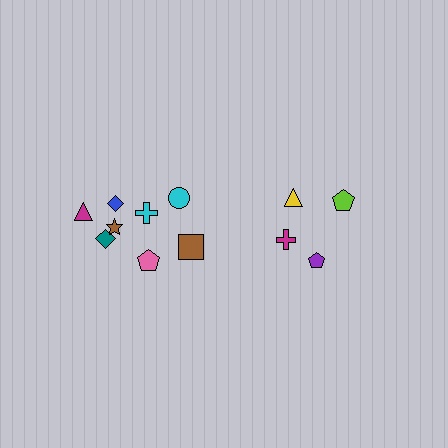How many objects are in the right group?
There are 4 objects.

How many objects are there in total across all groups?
There are 12 objects.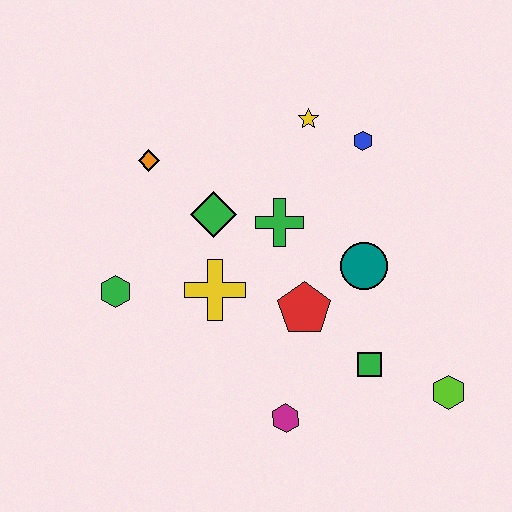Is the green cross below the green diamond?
Yes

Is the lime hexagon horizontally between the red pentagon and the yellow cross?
No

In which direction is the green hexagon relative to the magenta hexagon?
The green hexagon is to the left of the magenta hexagon.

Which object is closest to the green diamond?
The green cross is closest to the green diamond.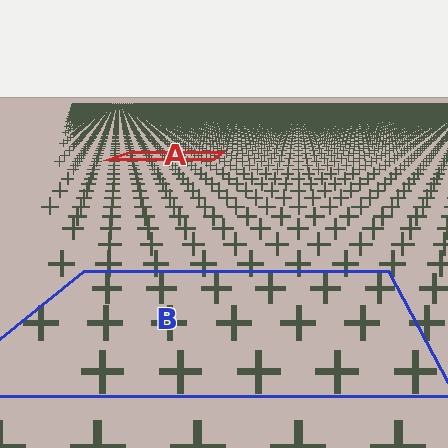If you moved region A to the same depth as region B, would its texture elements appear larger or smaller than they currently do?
They would appear larger. At a closer depth, the same texture elements are projected at a bigger on-screen size.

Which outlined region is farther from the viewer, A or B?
Region A is farther from the viewer — the texture elements inside it appear smaller and more densely packed.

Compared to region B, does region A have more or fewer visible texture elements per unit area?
Region A has more texture elements per unit area — they are packed more densely because it is farther away.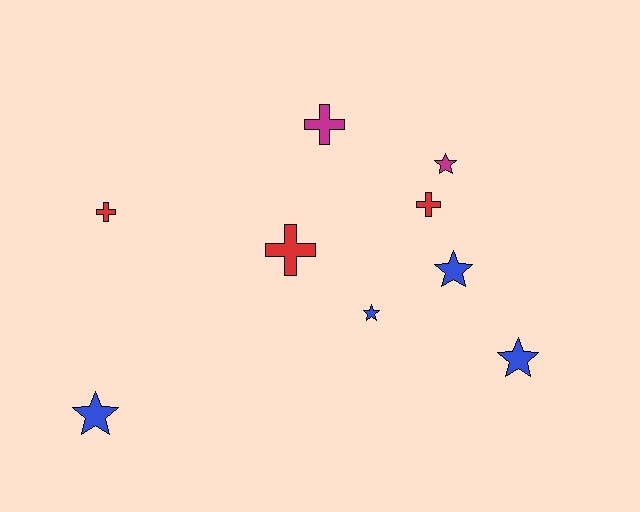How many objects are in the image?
There are 9 objects.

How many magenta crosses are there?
There is 1 magenta cross.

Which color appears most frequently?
Blue, with 4 objects.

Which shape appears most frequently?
Star, with 5 objects.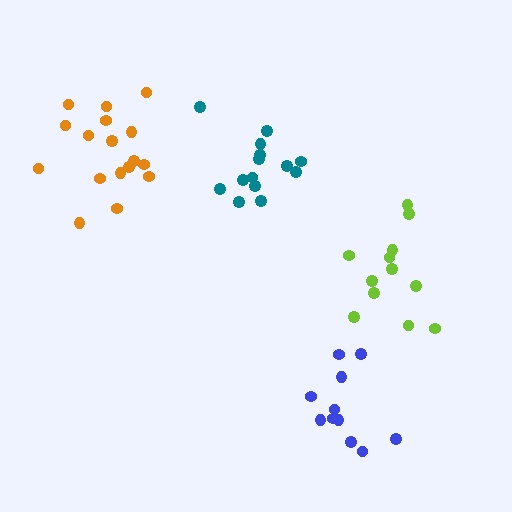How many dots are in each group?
Group 1: 11 dots, Group 2: 12 dots, Group 3: 14 dots, Group 4: 17 dots (54 total).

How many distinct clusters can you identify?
There are 4 distinct clusters.